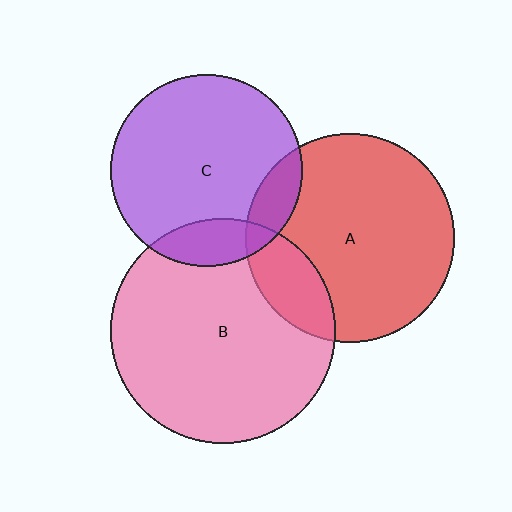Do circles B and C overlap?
Yes.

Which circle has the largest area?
Circle B (pink).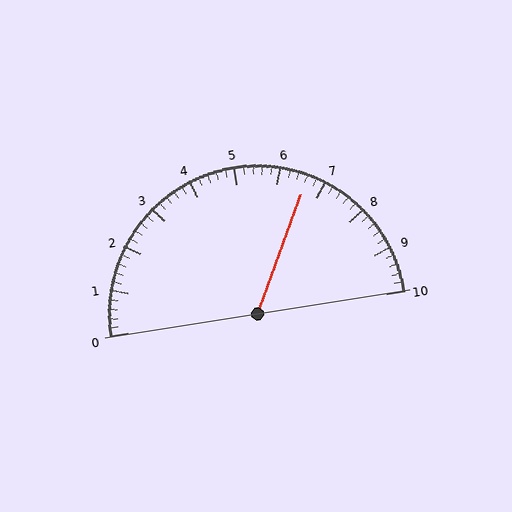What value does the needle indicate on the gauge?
The needle indicates approximately 6.6.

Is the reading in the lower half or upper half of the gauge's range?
The reading is in the upper half of the range (0 to 10).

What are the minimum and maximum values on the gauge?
The gauge ranges from 0 to 10.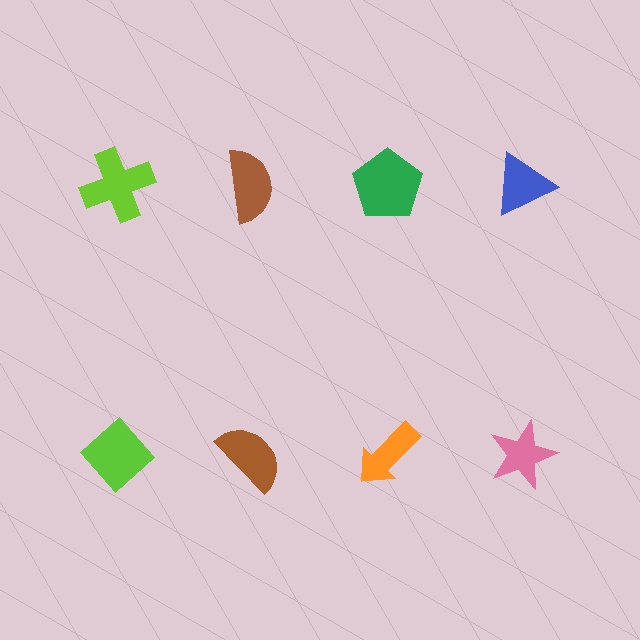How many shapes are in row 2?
4 shapes.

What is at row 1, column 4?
A blue triangle.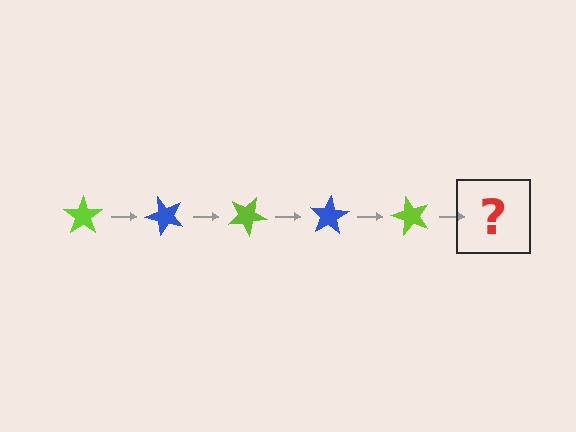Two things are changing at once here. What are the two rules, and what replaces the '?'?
The two rules are that it rotates 50 degrees each step and the color cycles through lime and blue. The '?' should be a blue star, rotated 250 degrees from the start.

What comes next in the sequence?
The next element should be a blue star, rotated 250 degrees from the start.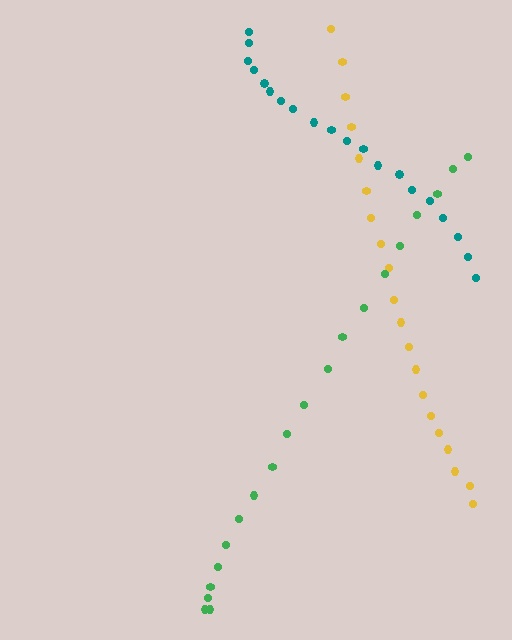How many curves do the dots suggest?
There are 3 distinct paths.